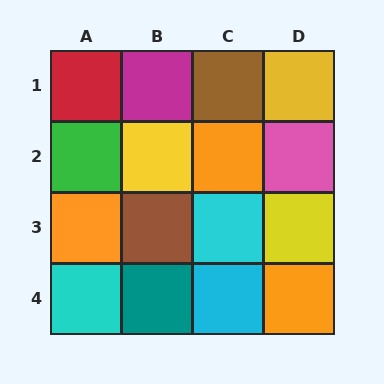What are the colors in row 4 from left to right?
Cyan, teal, cyan, orange.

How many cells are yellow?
3 cells are yellow.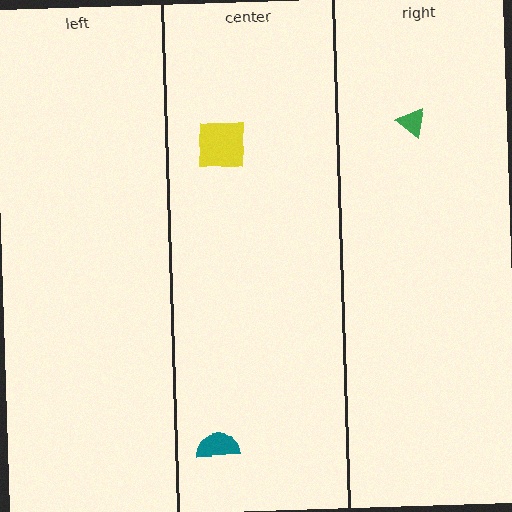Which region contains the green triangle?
The right region.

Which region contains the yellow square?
The center region.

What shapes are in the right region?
The green triangle.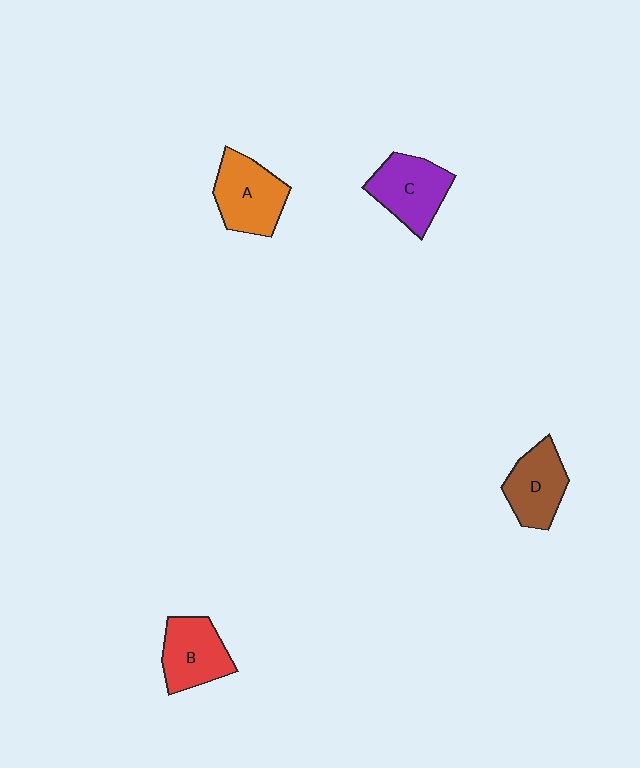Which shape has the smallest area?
Shape D (brown).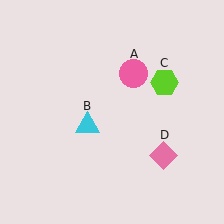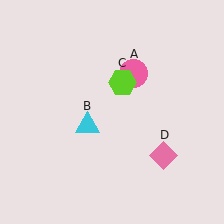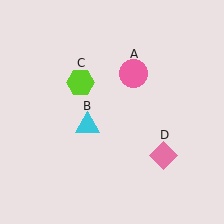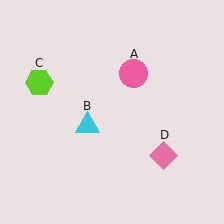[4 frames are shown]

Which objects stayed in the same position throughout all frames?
Pink circle (object A) and cyan triangle (object B) and pink diamond (object D) remained stationary.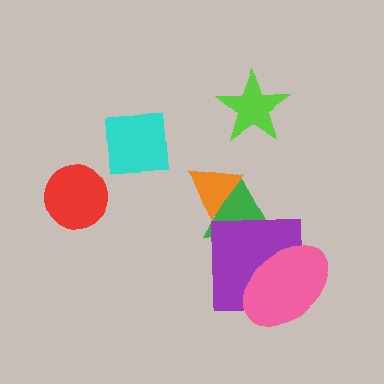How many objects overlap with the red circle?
0 objects overlap with the red circle.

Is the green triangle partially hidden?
Yes, it is partially covered by another shape.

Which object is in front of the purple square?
The pink ellipse is in front of the purple square.